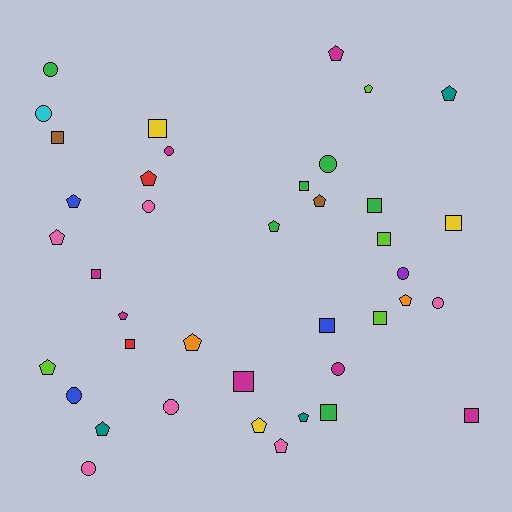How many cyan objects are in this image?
There is 1 cyan object.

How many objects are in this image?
There are 40 objects.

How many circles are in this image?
There are 11 circles.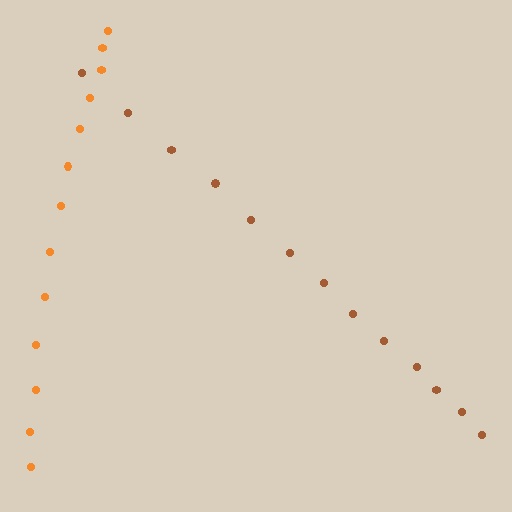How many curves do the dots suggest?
There are 2 distinct paths.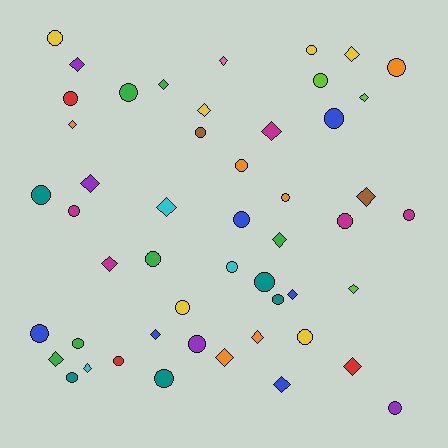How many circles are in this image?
There are 28 circles.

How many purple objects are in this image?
There are 4 purple objects.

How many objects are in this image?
There are 50 objects.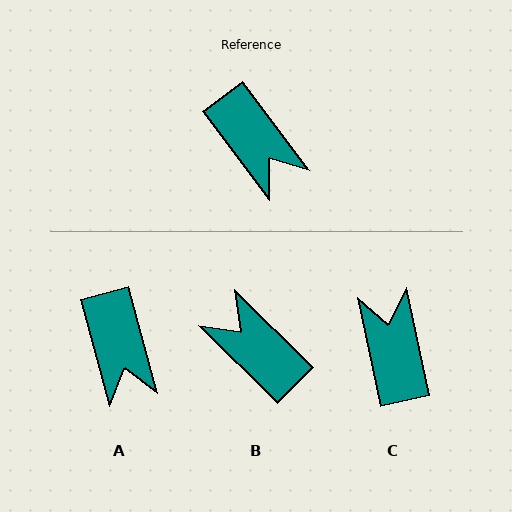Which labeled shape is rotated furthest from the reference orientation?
B, about 171 degrees away.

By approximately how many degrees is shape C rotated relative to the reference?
Approximately 155 degrees counter-clockwise.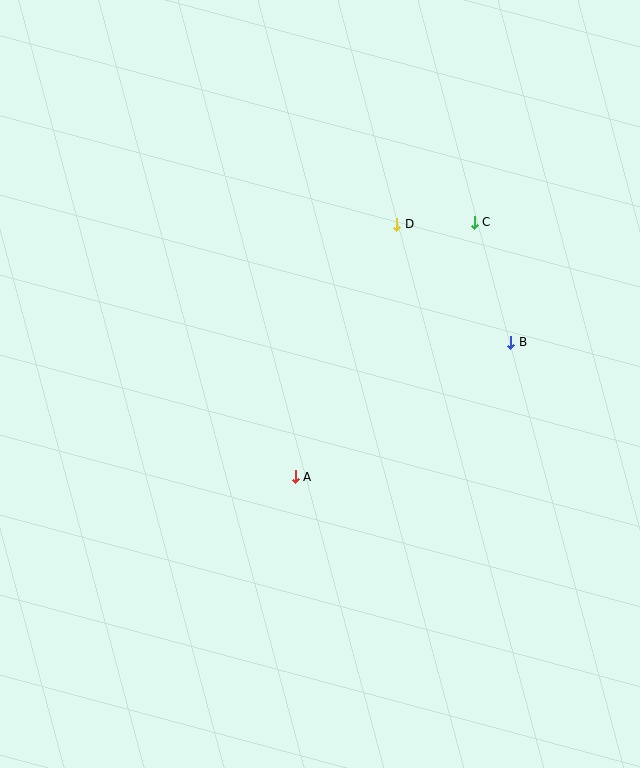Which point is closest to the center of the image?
Point A at (295, 477) is closest to the center.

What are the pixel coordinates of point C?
Point C is at (474, 222).